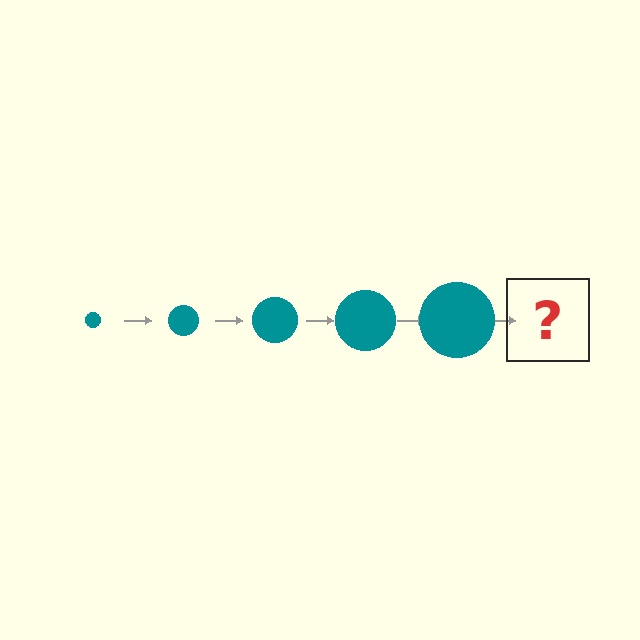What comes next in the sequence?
The next element should be a teal circle, larger than the previous one.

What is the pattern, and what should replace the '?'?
The pattern is that the circle gets progressively larger each step. The '?' should be a teal circle, larger than the previous one.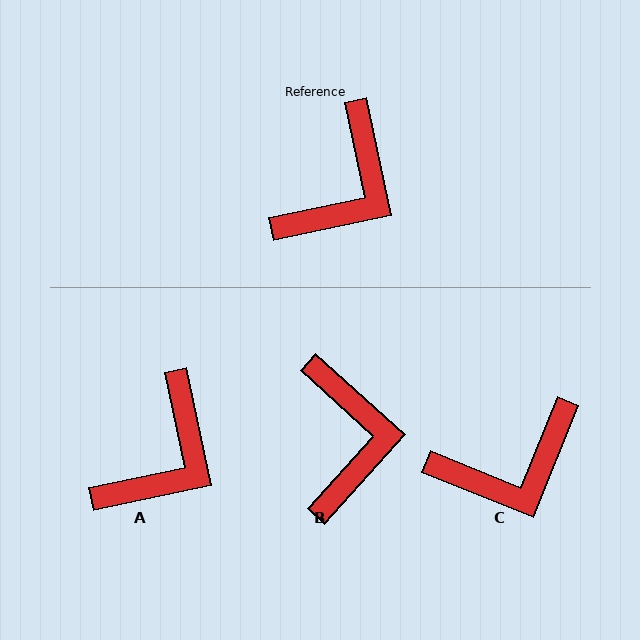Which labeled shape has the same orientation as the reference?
A.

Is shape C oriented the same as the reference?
No, it is off by about 34 degrees.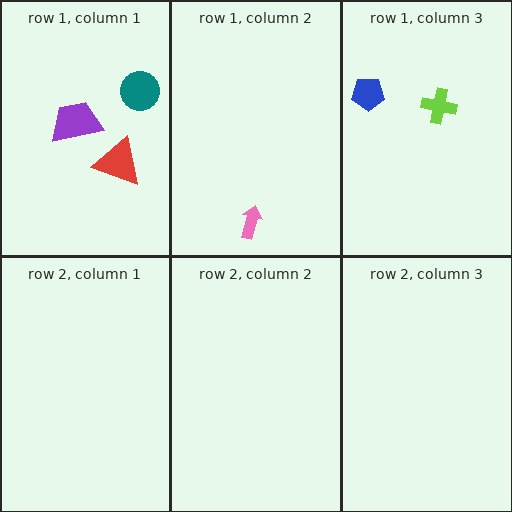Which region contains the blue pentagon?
The row 1, column 3 region.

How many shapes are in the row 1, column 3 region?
2.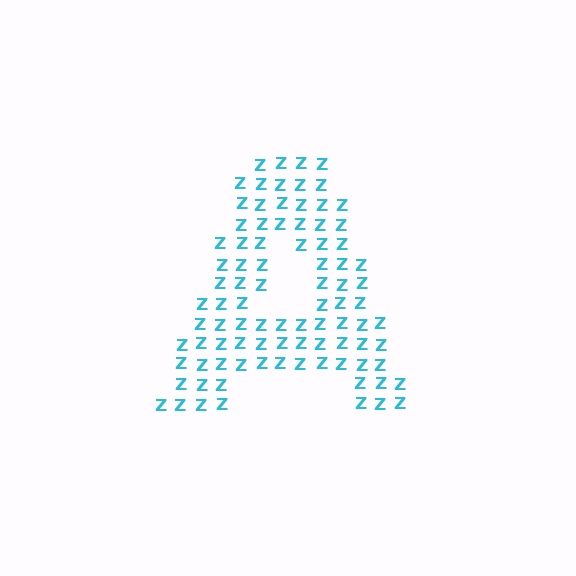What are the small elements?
The small elements are letter Z's.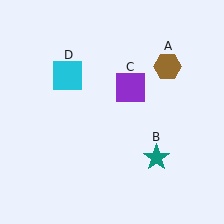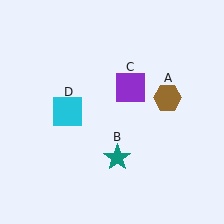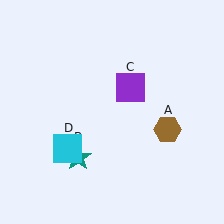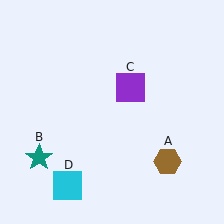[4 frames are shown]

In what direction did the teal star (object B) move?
The teal star (object B) moved left.